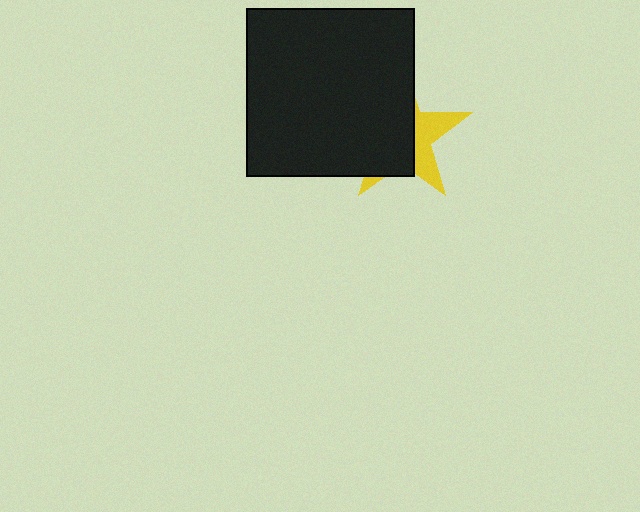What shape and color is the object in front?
The object in front is a black square.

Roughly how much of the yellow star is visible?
A small part of it is visible (roughly 35%).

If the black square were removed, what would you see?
You would see the complete yellow star.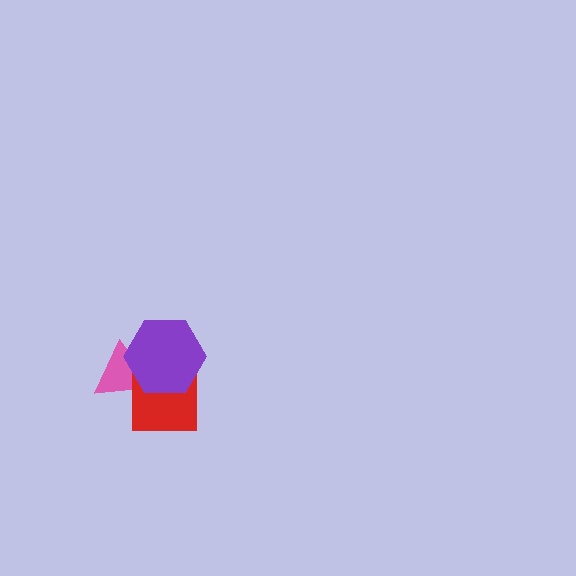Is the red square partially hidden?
Yes, it is partially covered by another shape.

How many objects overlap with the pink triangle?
2 objects overlap with the pink triangle.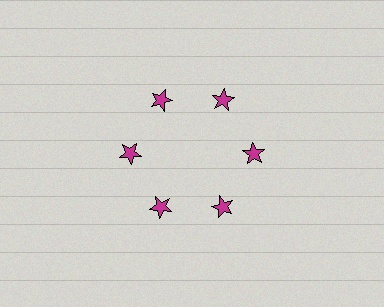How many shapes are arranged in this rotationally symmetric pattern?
There are 6 shapes, arranged in 6 groups of 1.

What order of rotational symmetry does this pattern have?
This pattern has 6-fold rotational symmetry.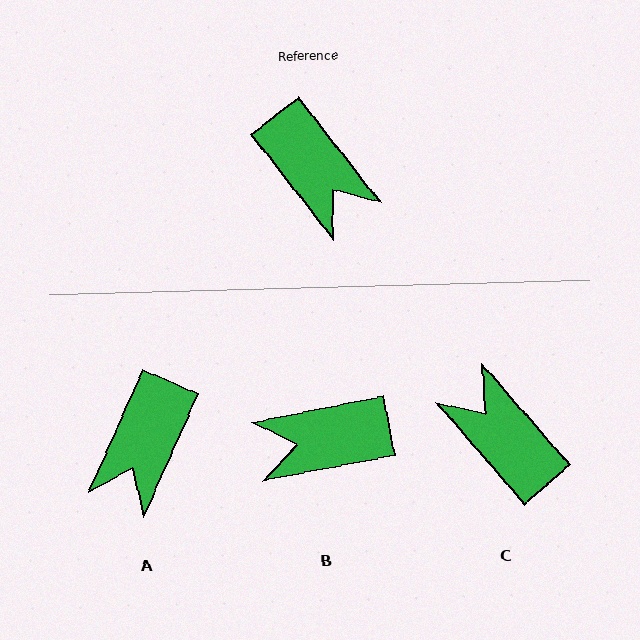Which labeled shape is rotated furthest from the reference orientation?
C, about 177 degrees away.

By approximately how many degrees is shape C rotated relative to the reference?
Approximately 177 degrees clockwise.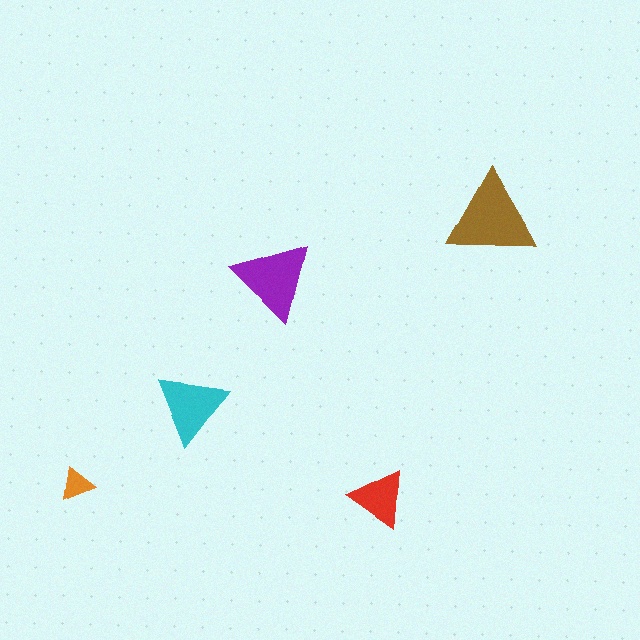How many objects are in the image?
There are 5 objects in the image.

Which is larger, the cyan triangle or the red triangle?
The cyan one.